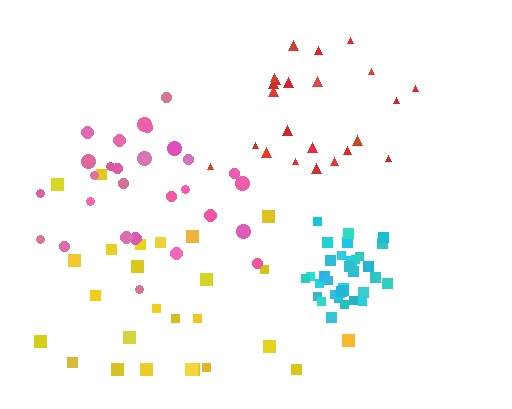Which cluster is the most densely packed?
Cyan.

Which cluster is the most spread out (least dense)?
Yellow.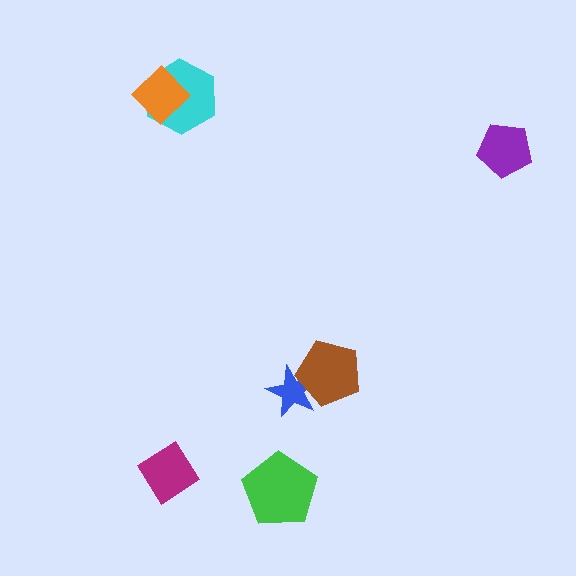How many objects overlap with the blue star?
1 object overlaps with the blue star.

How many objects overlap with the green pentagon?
0 objects overlap with the green pentagon.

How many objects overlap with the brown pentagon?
1 object overlaps with the brown pentagon.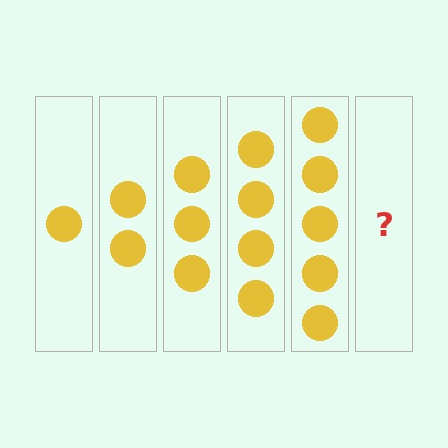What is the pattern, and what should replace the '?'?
The pattern is that each step adds one more circle. The '?' should be 6 circles.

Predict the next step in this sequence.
The next step is 6 circles.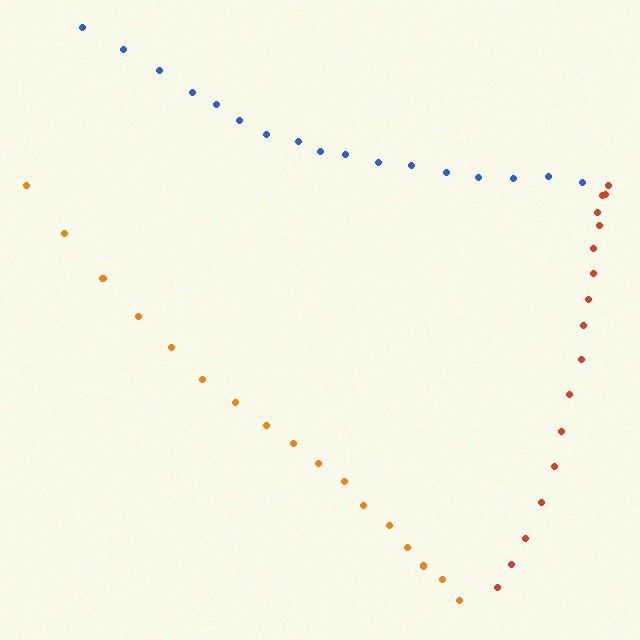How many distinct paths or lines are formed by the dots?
There are 3 distinct paths.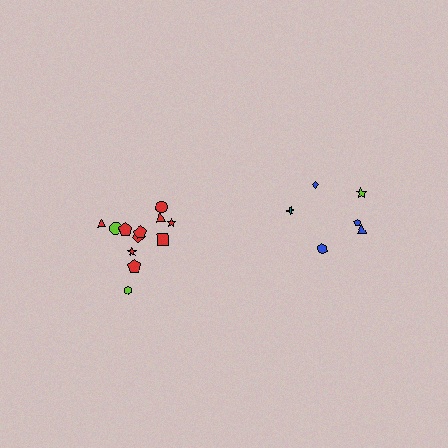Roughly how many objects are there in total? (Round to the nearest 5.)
Roughly 20 objects in total.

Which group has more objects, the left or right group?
The left group.